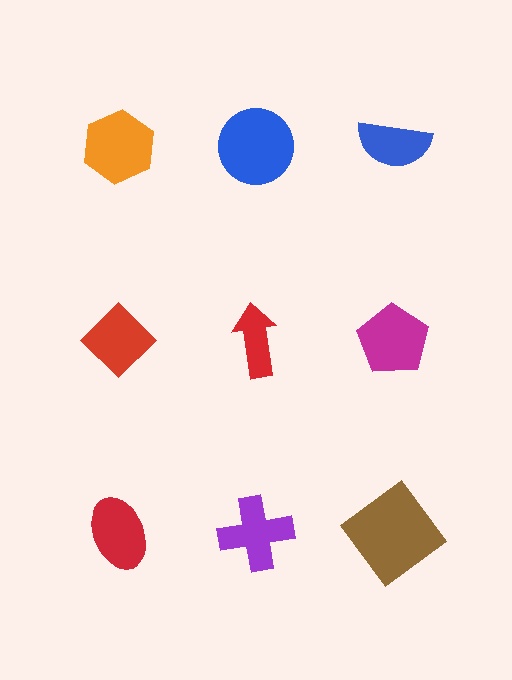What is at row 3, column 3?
A brown diamond.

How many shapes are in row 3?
3 shapes.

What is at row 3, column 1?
A red ellipse.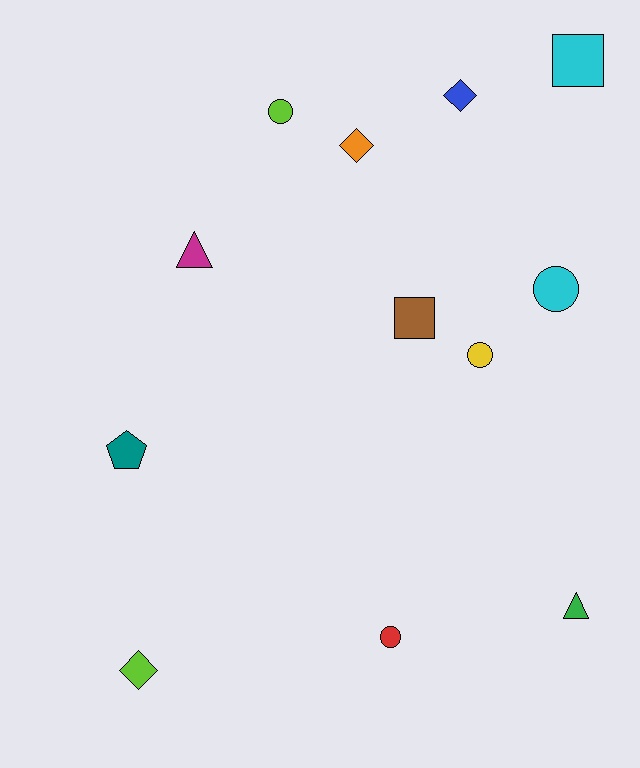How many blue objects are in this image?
There is 1 blue object.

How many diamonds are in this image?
There are 3 diamonds.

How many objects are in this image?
There are 12 objects.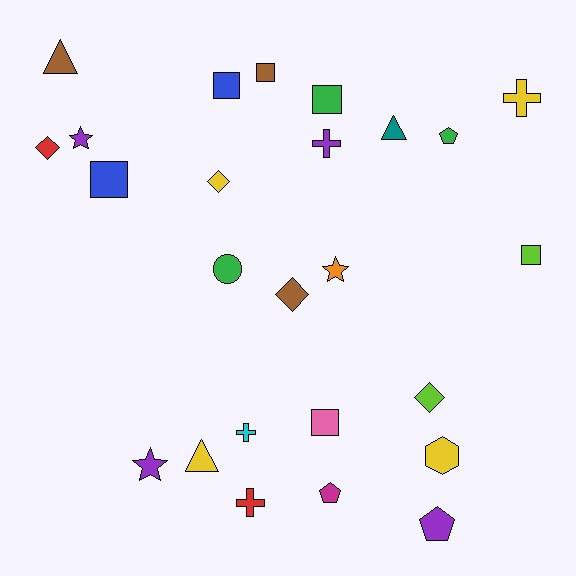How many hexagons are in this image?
There is 1 hexagon.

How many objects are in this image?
There are 25 objects.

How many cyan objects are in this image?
There is 1 cyan object.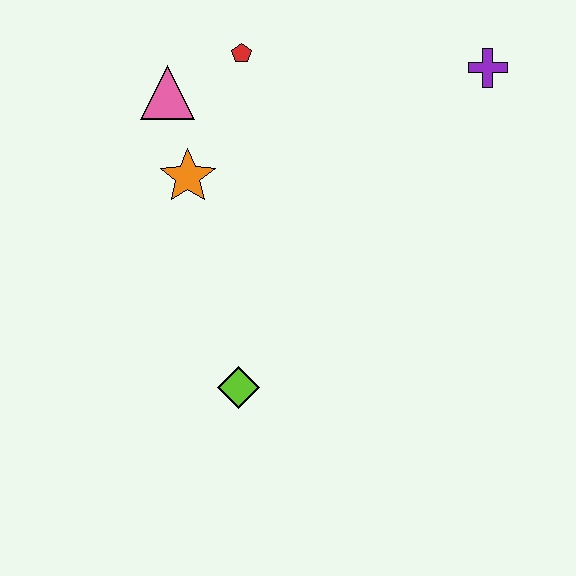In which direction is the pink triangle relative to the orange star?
The pink triangle is above the orange star.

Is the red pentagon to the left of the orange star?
No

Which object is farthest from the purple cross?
The lime diamond is farthest from the purple cross.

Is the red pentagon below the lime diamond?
No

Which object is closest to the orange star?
The pink triangle is closest to the orange star.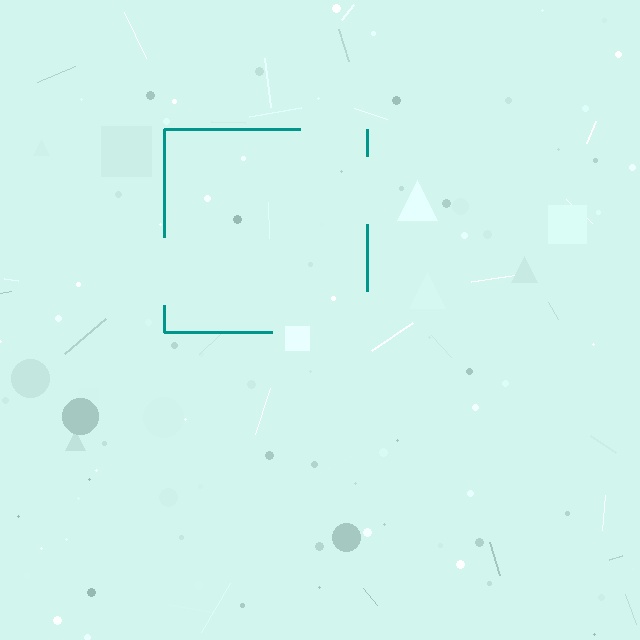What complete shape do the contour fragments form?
The contour fragments form a square.